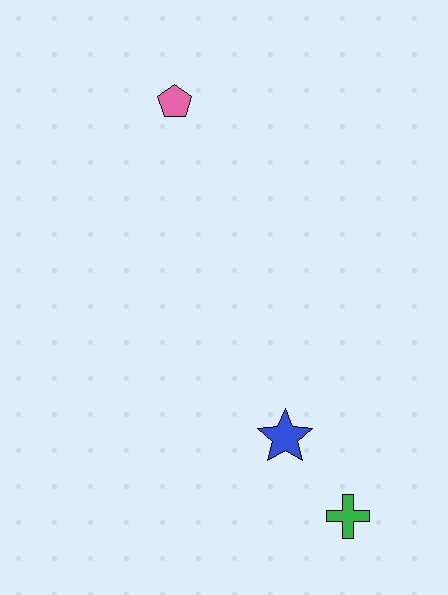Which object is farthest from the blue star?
The pink pentagon is farthest from the blue star.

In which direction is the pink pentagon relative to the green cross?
The pink pentagon is above the green cross.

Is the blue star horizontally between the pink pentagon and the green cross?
Yes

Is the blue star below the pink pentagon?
Yes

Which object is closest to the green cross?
The blue star is closest to the green cross.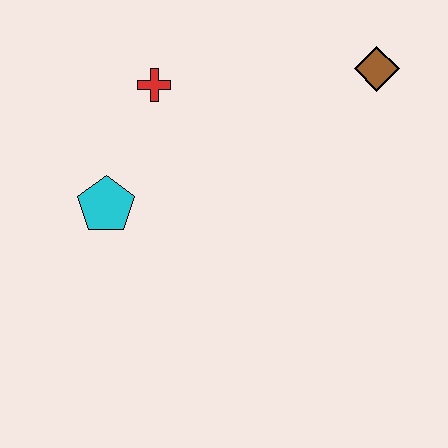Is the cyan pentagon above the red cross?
No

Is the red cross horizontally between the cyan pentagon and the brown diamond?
Yes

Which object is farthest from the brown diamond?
The cyan pentagon is farthest from the brown diamond.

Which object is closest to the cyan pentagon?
The red cross is closest to the cyan pentagon.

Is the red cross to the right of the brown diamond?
No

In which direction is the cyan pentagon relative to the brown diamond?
The cyan pentagon is to the left of the brown diamond.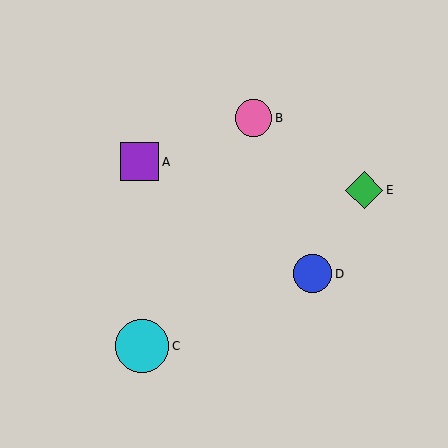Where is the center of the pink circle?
The center of the pink circle is at (253, 118).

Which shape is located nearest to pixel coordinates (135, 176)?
The purple square (labeled A) at (140, 162) is nearest to that location.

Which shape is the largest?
The cyan circle (labeled C) is the largest.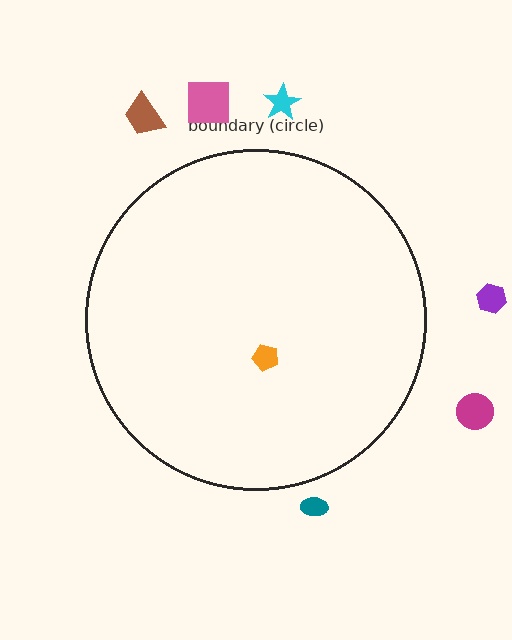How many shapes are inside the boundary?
1 inside, 6 outside.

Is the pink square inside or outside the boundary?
Outside.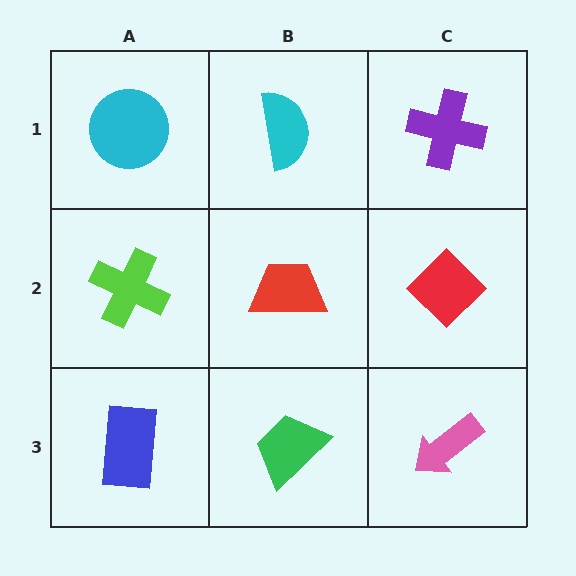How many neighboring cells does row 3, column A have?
2.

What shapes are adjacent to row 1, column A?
A lime cross (row 2, column A), a cyan semicircle (row 1, column B).